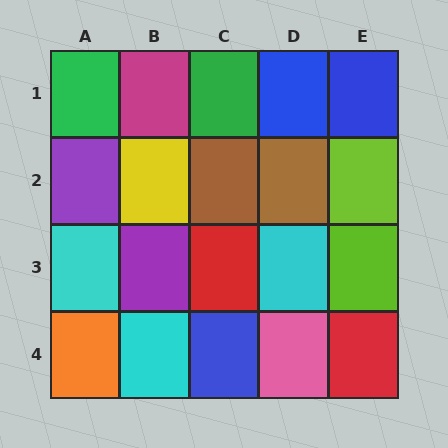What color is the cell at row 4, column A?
Orange.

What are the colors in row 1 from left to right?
Green, magenta, green, blue, blue.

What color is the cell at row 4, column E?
Red.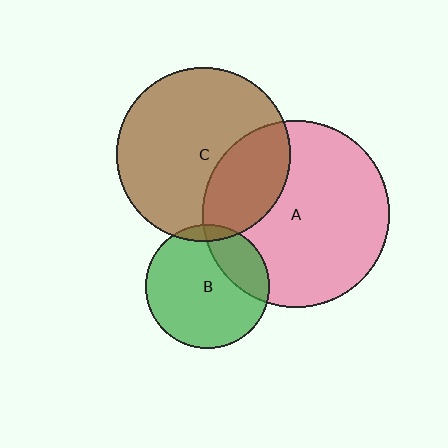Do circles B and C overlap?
Yes.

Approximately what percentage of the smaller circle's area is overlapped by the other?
Approximately 5%.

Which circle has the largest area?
Circle A (pink).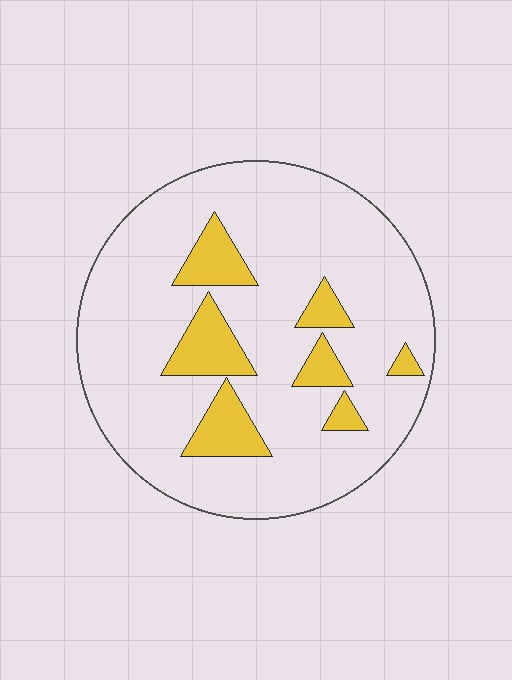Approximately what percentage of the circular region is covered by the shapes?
Approximately 15%.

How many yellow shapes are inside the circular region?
7.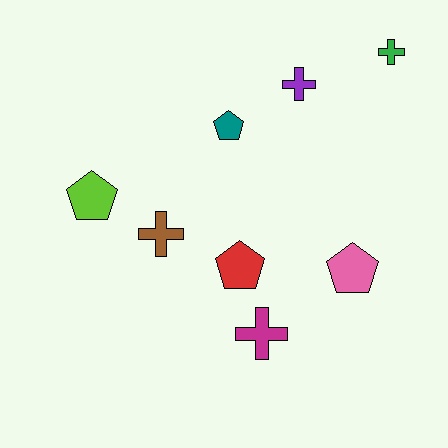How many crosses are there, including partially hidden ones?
There are 4 crosses.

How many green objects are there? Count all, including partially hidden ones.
There is 1 green object.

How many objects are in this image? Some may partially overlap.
There are 8 objects.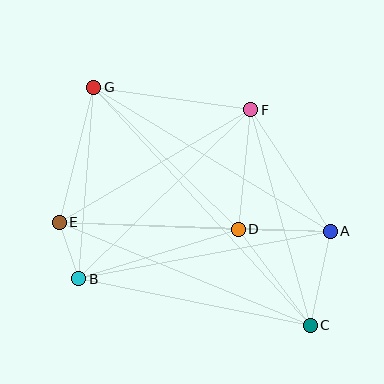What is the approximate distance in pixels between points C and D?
The distance between C and D is approximately 120 pixels.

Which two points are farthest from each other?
Points C and G are farthest from each other.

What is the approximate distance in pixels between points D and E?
The distance between D and E is approximately 179 pixels.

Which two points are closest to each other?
Points B and E are closest to each other.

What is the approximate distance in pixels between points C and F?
The distance between C and F is approximately 224 pixels.